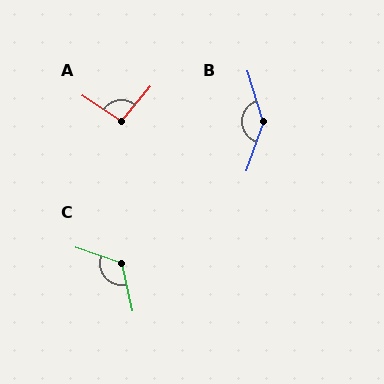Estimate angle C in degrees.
Approximately 121 degrees.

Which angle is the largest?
B, at approximately 144 degrees.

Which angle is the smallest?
A, at approximately 96 degrees.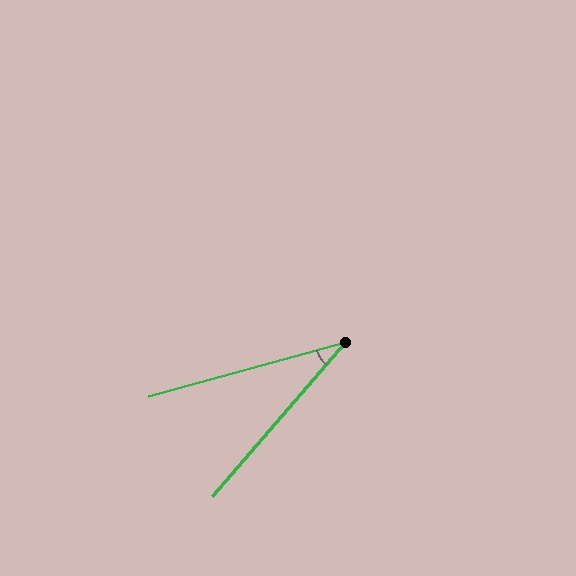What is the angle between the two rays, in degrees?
Approximately 34 degrees.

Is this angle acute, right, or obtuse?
It is acute.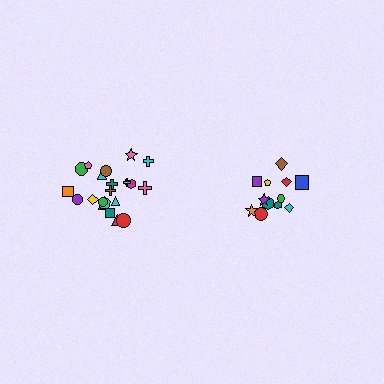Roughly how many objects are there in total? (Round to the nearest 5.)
Roughly 35 objects in total.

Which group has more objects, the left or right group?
The left group.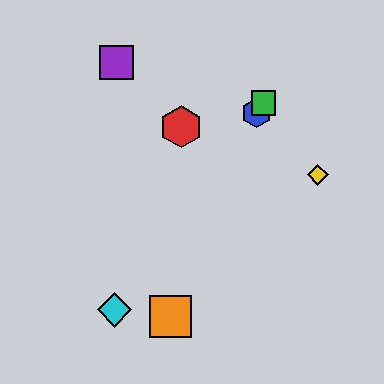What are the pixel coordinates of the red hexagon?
The red hexagon is at (181, 127).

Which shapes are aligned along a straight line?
The blue hexagon, the green square, the cyan diamond are aligned along a straight line.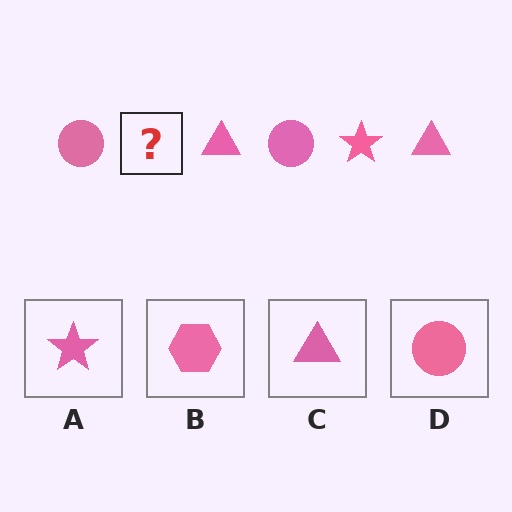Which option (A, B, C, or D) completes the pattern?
A.